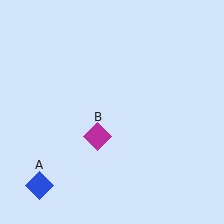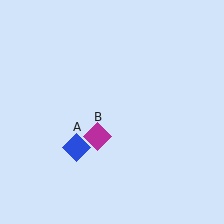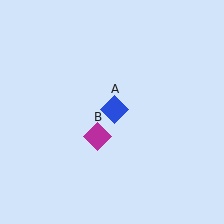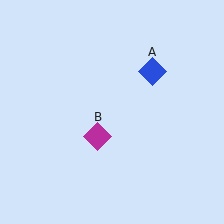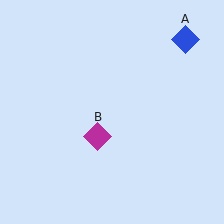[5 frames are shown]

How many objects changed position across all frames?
1 object changed position: blue diamond (object A).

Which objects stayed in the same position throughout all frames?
Magenta diamond (object B) remained stationary.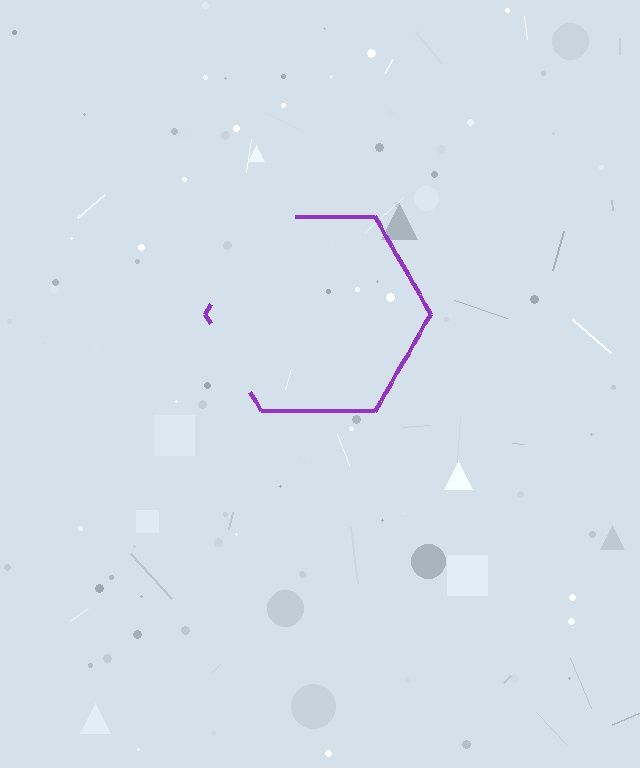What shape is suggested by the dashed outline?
The dashed outline suggests a hexagon.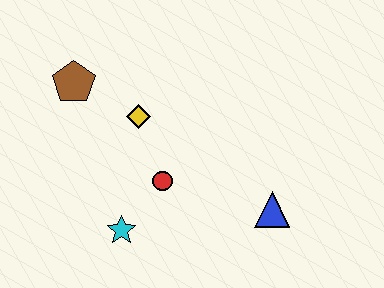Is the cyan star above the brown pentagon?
No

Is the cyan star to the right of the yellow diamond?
No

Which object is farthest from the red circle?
The brown pentagon is farthest from the red circle.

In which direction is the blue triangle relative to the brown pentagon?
The blue triangle is to the right of the brown pentagon.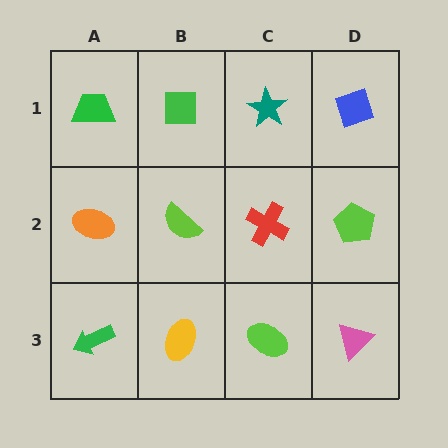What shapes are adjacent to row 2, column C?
A teal star (row 1, column C), a lime ellipse (row 3, column C), a lime semicircle (row 2, column B), a lime pentagon (row 2, column D).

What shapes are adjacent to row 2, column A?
A green trapezoid (row 1, column A), a green arrow (row 3, column A), a lime semicircle (row 2, column B).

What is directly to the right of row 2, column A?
A lime semicircle.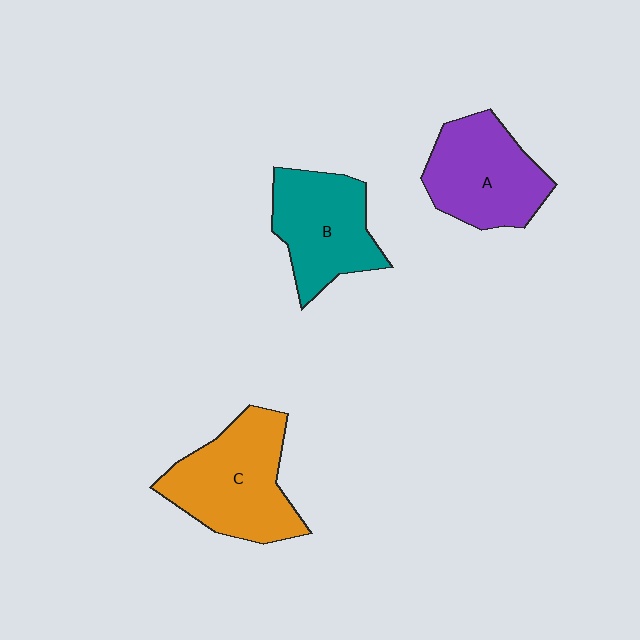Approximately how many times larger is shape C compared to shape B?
Approximately 1.2 times.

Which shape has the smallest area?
Shape B (teal).